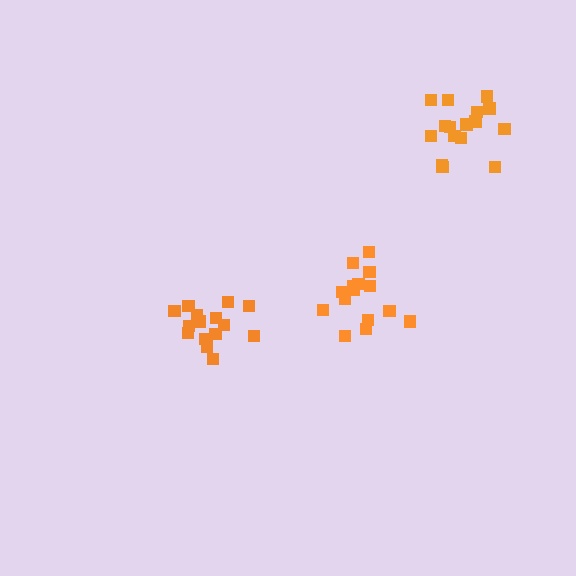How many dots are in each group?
Group 1: 15 dots, Group 2: 15 dots, Group 3: 16 dots (46 total).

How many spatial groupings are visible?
There are 3 spatial groupings.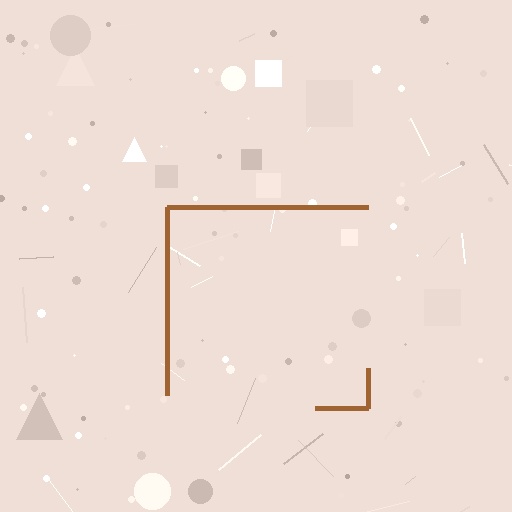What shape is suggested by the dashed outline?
The dashed outline suggests a square.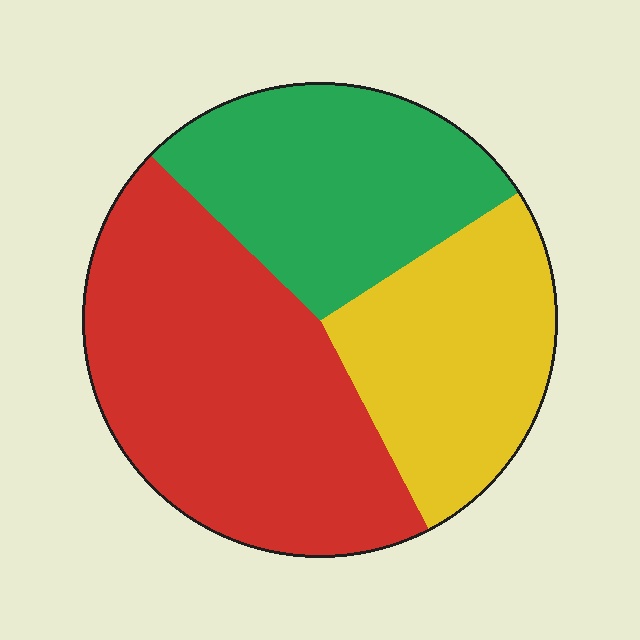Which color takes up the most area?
Red, at roughly 45%.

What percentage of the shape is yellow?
Yellow covers 26% of the shape.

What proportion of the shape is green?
Green covers 29% of the shape.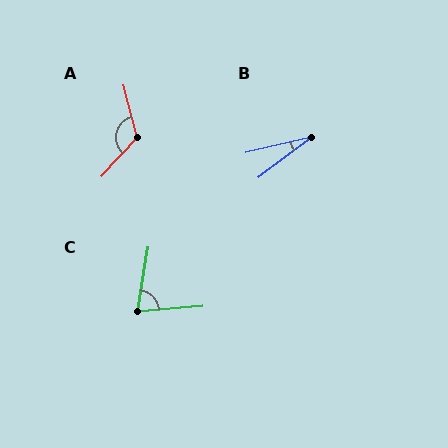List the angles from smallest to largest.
B (24°), C (76°), A (123°).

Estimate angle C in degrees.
Approximately 76 degrees.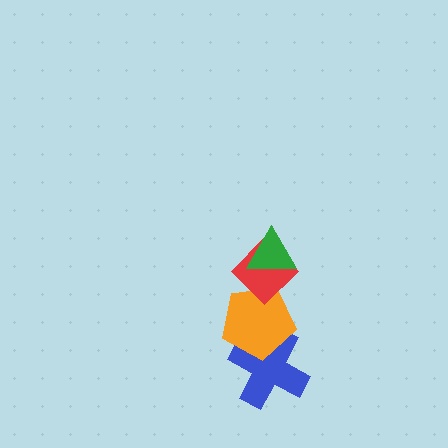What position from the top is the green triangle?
The green triangle is 1st from the top.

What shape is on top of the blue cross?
The orange pentagon is on top of the blue cross.